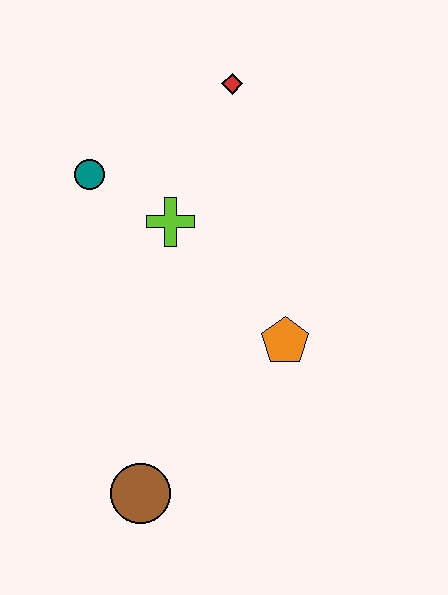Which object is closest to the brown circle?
The orange pentagon is closest to the brown circle.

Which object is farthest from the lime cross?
The brown circle is farthest from the lime cross.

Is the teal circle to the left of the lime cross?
Yes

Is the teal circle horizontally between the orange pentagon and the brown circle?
No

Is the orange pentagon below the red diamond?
Yes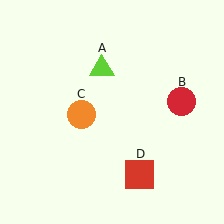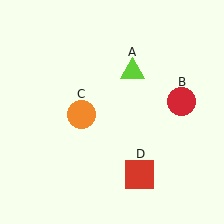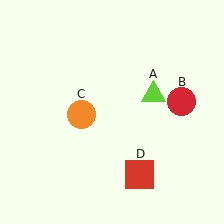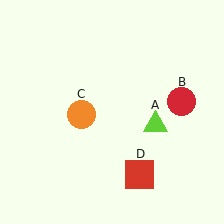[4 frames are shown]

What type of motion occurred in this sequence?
The lime triangle (object A) rotated clockwise around the center of the scene.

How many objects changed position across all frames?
1 object changed position: lime triangle (object A).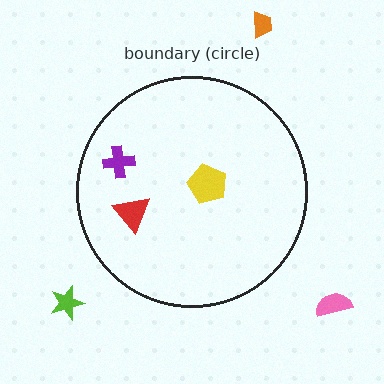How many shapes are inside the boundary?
3 inside, 3 outside.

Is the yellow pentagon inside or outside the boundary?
Inside.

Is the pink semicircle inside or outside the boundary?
Outside.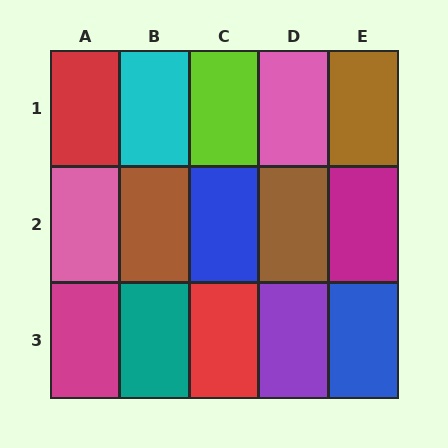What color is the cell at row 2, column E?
Magenta.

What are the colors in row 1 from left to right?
Red, cyan, lime, pink, brown.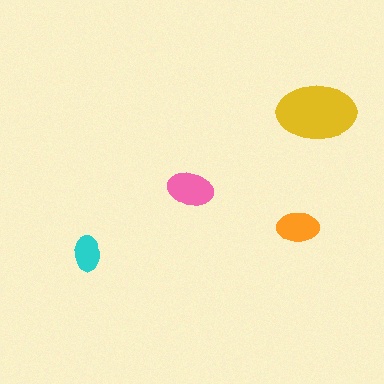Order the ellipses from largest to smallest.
the yellow one, the pink one, the orange one, the cyan one.